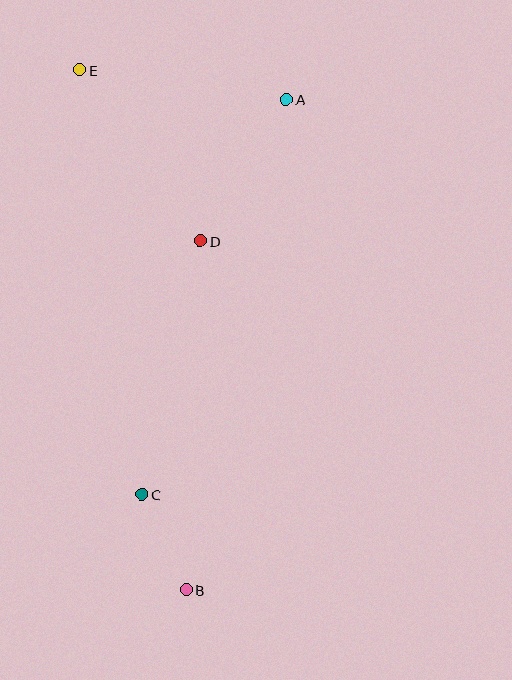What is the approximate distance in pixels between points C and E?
The distance between C and E is approximately 429 pixels.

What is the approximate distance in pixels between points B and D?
The distance between B and D is approximately 349 pixels.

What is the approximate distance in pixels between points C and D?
The distance between C and D is approximately 260 pixels.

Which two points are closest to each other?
Points B and C are closest to each other.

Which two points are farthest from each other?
Points B and E are farthest from each other.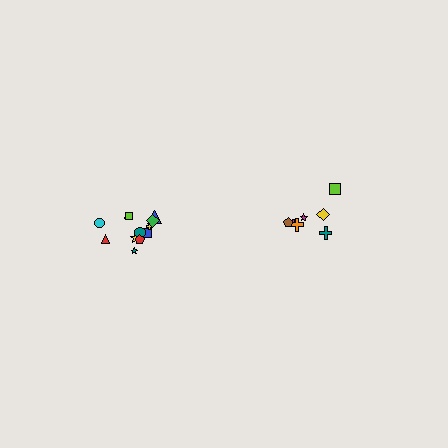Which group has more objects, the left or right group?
The left group.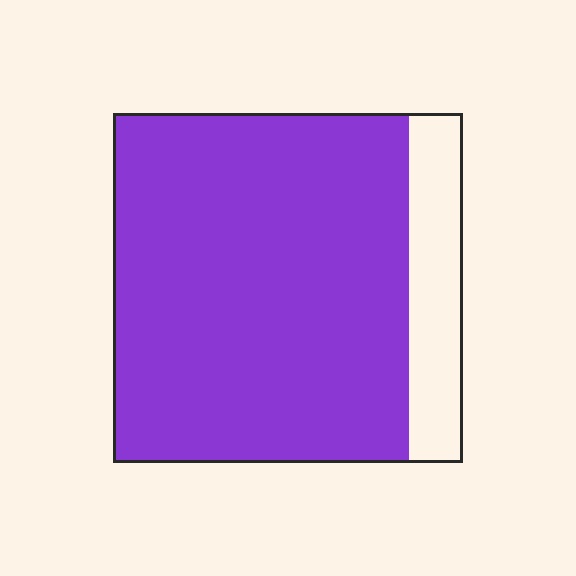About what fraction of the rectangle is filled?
About five sixths (5/6).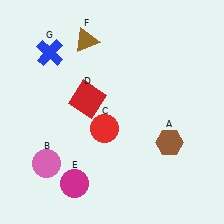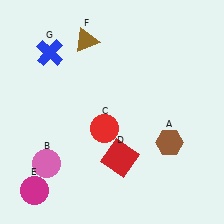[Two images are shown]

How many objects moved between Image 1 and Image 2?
2 objects moved between the two images.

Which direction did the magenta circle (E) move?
The magenta circle (E) moved left.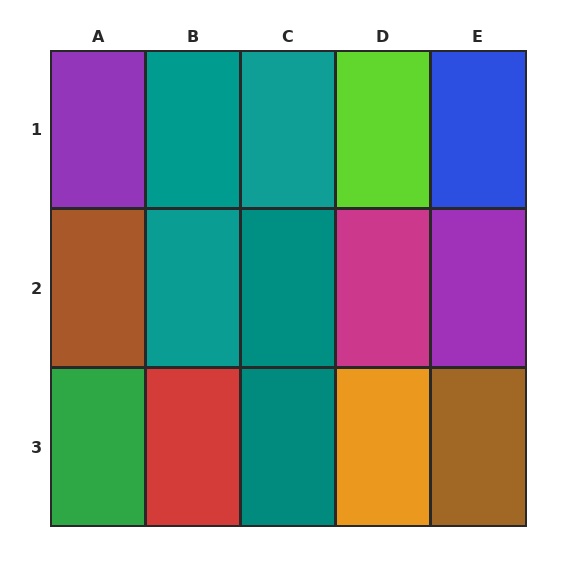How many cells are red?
1 cell is red.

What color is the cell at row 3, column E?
Brown.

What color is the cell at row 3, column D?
Orange.